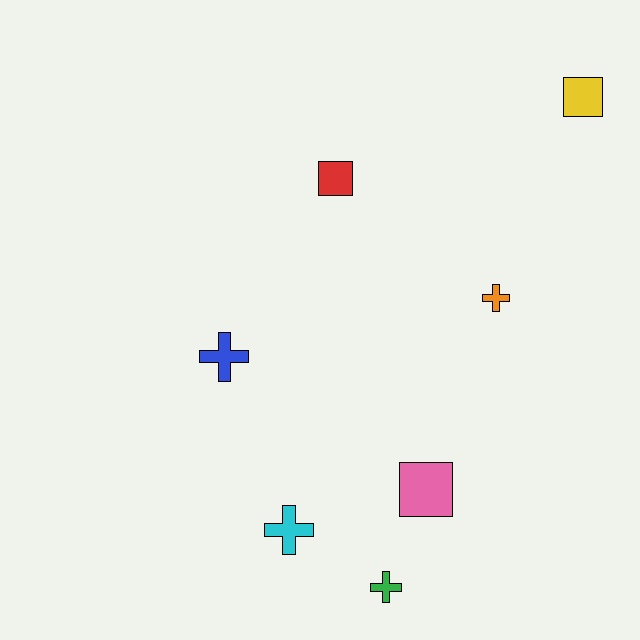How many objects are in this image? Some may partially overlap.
There are 7 objects.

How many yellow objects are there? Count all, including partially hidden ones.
There is 1 yellow object.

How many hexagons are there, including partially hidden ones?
There are no hexagons.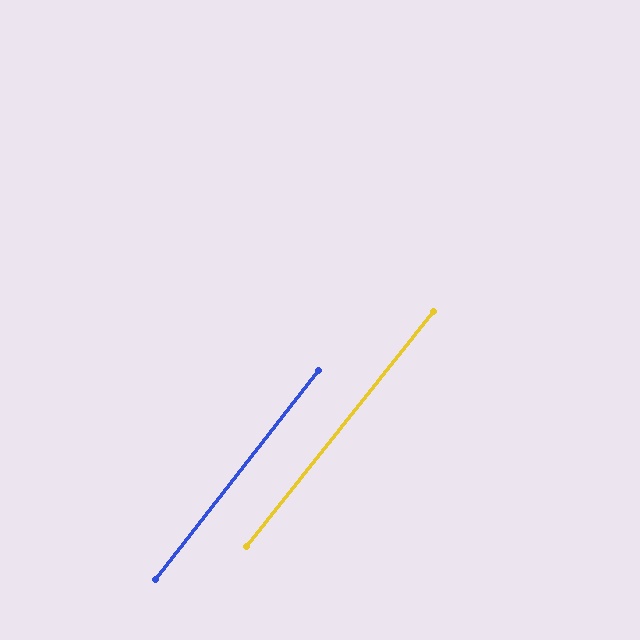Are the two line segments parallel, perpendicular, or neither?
Parallel — their directions differ by only 0.6°.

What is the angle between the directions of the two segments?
Approximately 1 degree.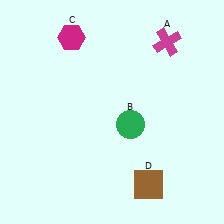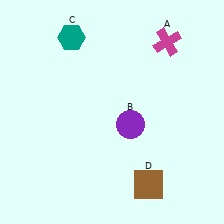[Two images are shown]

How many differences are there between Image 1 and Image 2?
There are 2 differences between the two images.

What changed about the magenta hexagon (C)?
In Image 1, C is magenta. In Image 2, it changed to teal.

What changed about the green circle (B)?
In Image 1, B is green. In Image 2, it changed to purple.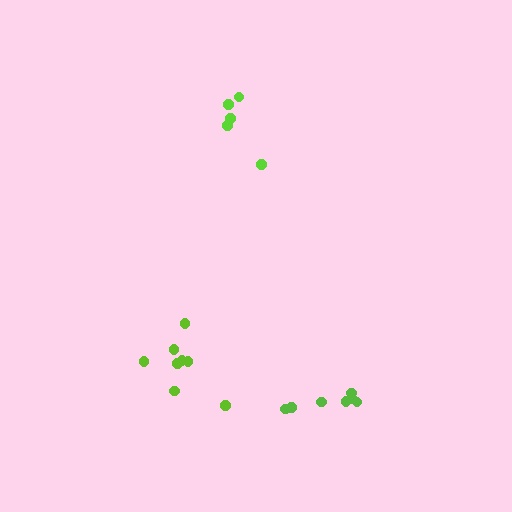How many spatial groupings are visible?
There are 3 spatial groupings.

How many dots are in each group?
Group 1: 5 dots, Group 2: 8 dots, Group 3: 7 dots (20 total).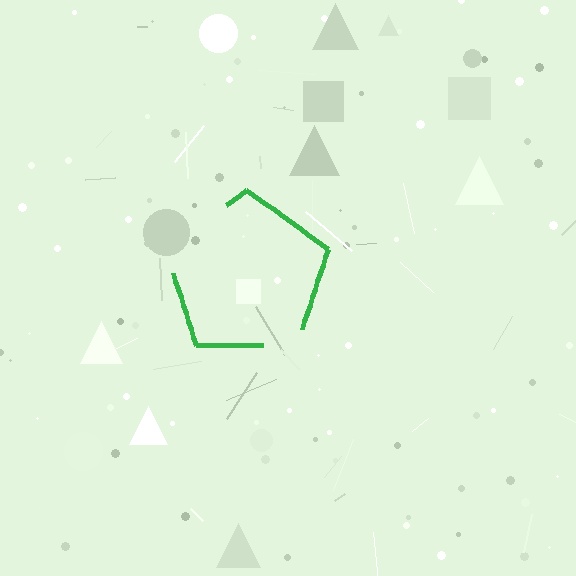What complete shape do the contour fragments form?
The contour fragments form a pentagon.